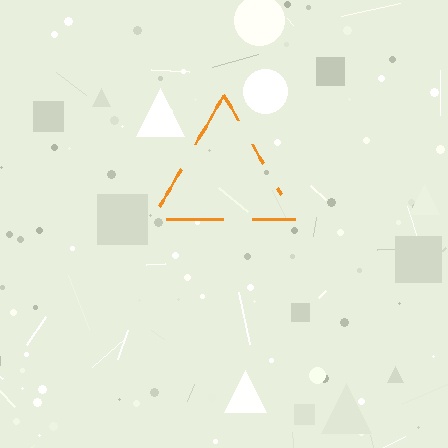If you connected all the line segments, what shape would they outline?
They would outline a triangle.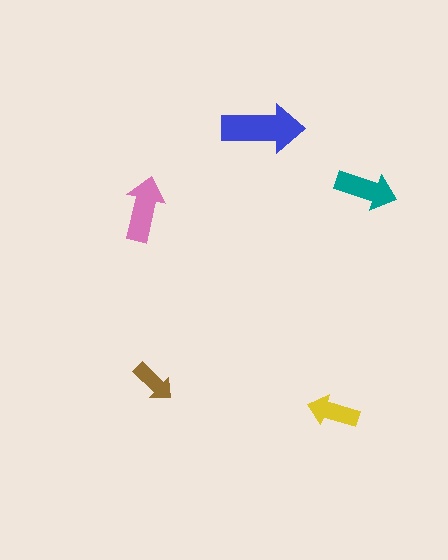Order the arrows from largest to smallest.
the blue one, the pink one, the teal one, the yellow one, the brown one.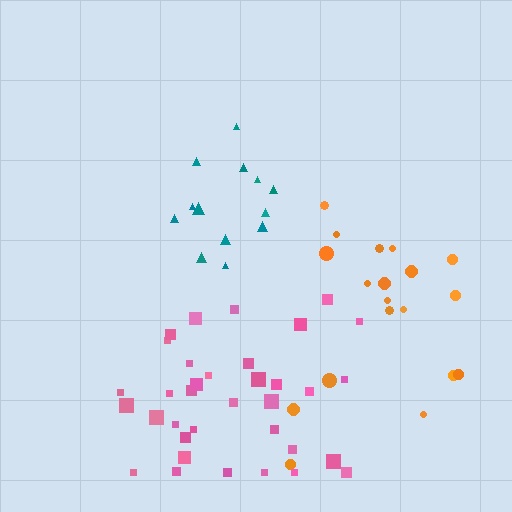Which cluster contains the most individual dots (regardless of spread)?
Pink (35).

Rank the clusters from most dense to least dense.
pink, teal, orange.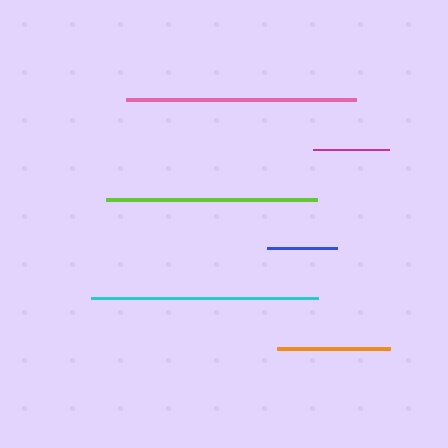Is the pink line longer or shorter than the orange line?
The pink line is longer than the orange line.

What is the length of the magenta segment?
The magenta segment is approximately 76 pixels long.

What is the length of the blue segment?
The blue segment is approximately 70 pixels long.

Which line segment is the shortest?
The blue line is the shortest at approximately 70 pixels.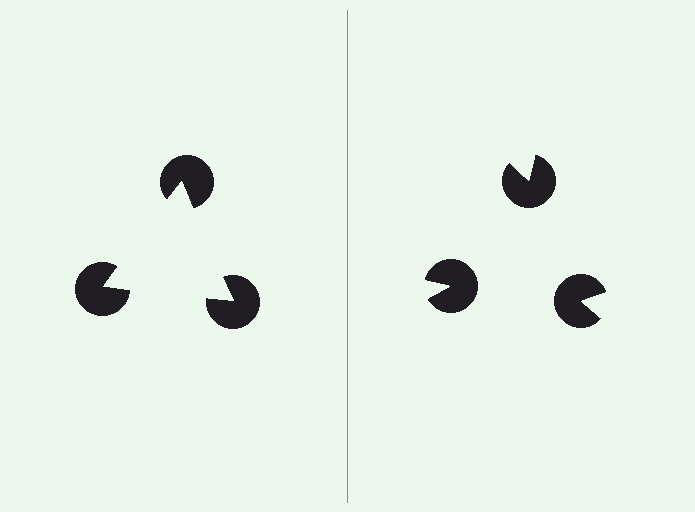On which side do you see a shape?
An illusory triangle appears on the left side. On the right side the wedge cuts are rotated, so no coherent shape forms.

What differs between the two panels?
The pac-man discs are positioned identically on both sides; only the wedge orientations differ. On the left they align to a triangle; on the right they are misaligned.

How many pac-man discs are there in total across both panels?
6 — 3 on each side.